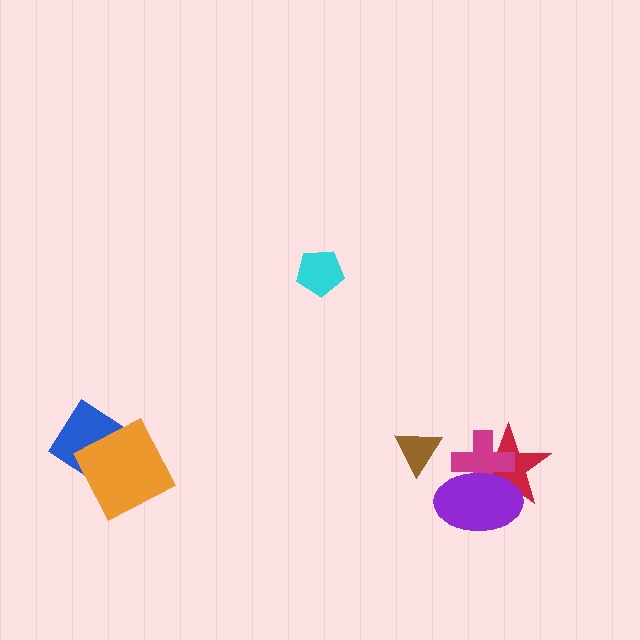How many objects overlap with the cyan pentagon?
0 objects overlap with the cyan pentagon.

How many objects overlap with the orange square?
1 object overlaps with the orange square.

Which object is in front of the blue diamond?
The orange square is in front of the blue diamond.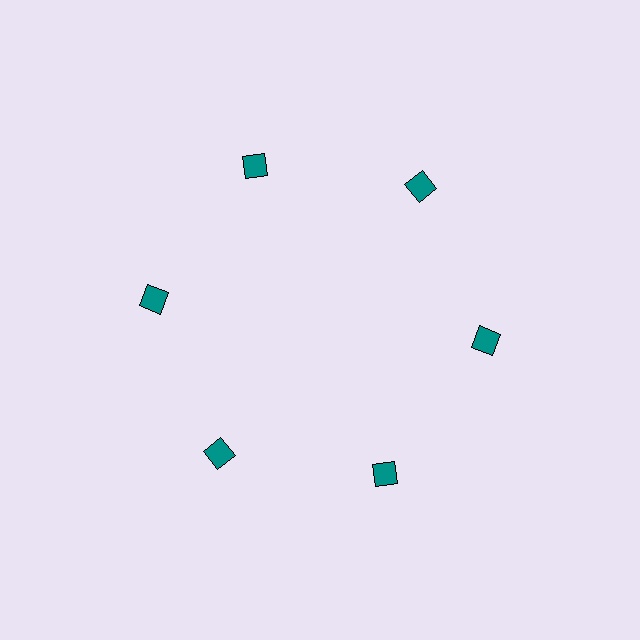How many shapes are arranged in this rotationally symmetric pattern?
There are 6 shapes, arranged in 6 groups of 1.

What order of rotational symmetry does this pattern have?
This pattern has 6-fold rotational symmetry.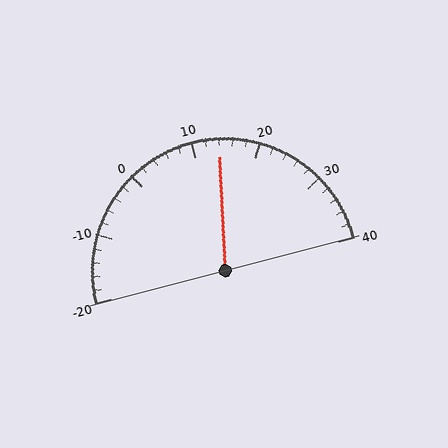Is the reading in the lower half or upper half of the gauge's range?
The reading is in the upper half of the range (-20 to 40).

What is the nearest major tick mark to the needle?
The nearest major tick mark is 10.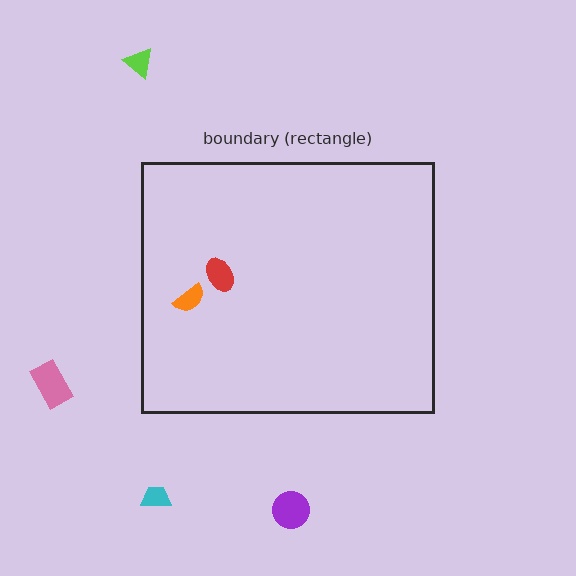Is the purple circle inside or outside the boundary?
Outside.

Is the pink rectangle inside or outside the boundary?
Outside.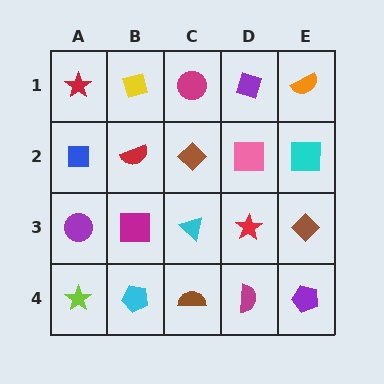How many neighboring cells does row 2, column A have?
3.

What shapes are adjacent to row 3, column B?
A red semicircle (row 2, column B), a cyan pentagon (row 4, column B), a purple circle (row 3, column A), a cyan triangle (row 3, column C).